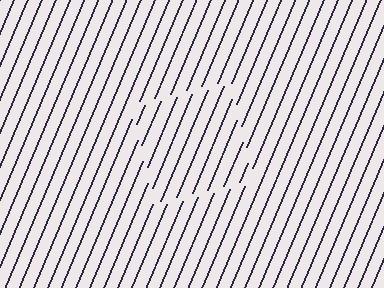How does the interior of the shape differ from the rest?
The interior of the shape contains the same grating, shifted by half a period — the contour is defined by the phase discontinuity where line-ends from the inner and outer gratings abut.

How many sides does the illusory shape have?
4 sides — the line-ends trace a square.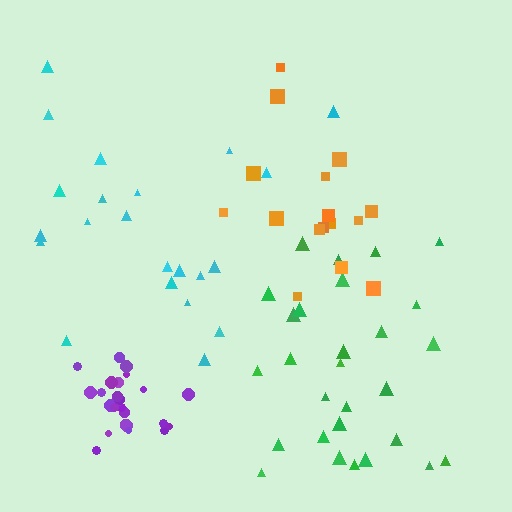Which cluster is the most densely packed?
Purple.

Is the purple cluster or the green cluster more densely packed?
Purple.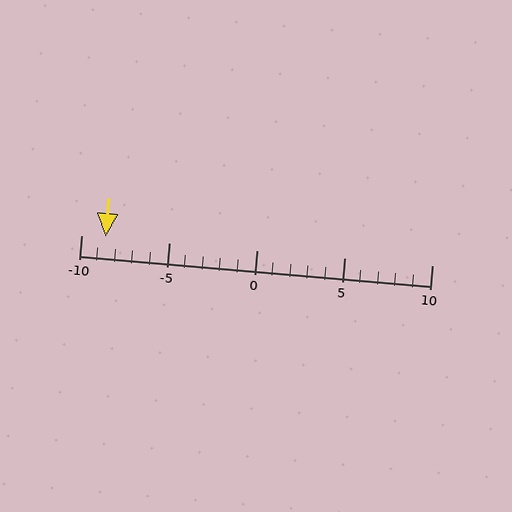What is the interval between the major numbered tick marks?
The major tick marks are spaced 5 units apart.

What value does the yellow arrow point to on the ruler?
The yellow arrow points to approximately -9.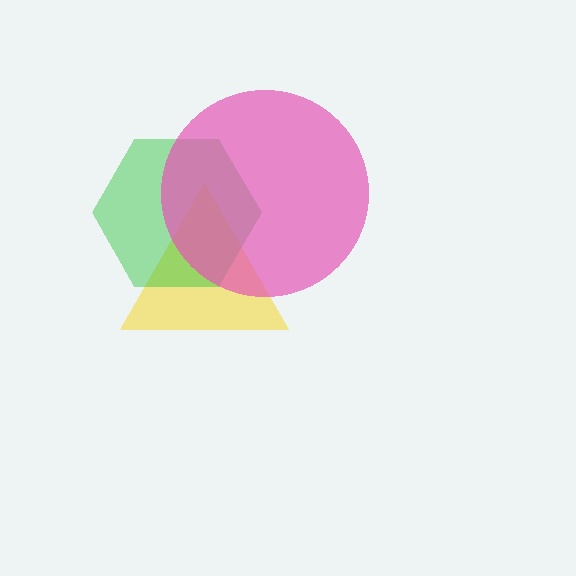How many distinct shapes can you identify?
There are 3 distinct shapes: a yellow triangle, a green hexagon, a pink circle.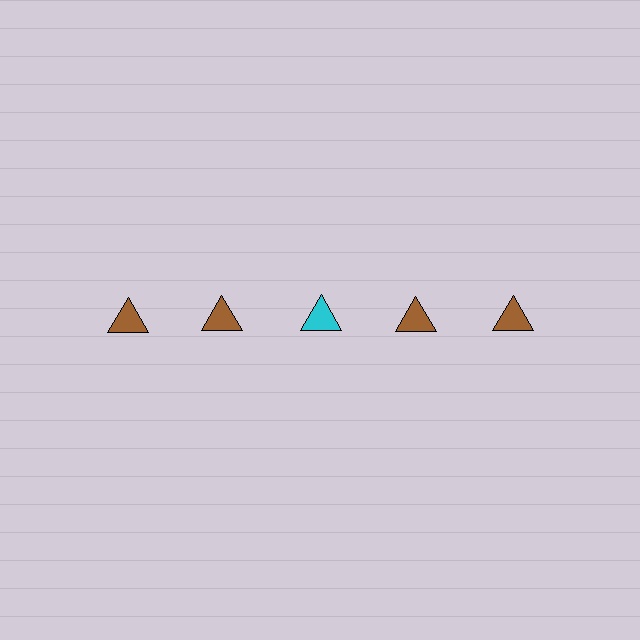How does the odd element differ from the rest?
It has a different color: cyan instead of brown.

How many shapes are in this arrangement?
There are 5 shapes arranged in a grid pattern.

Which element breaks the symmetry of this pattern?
The cyan triangle in the top row, center column breaks the symmetry. All other shapes are brown triangles.